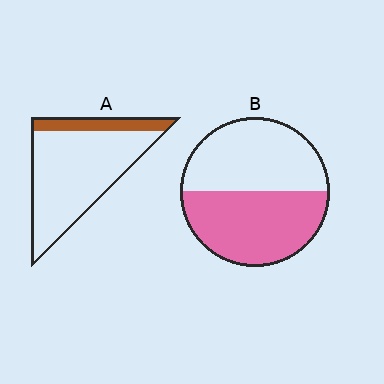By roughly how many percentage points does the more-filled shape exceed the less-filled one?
By roughly 35 percentage points (B over A).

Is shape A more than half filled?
No.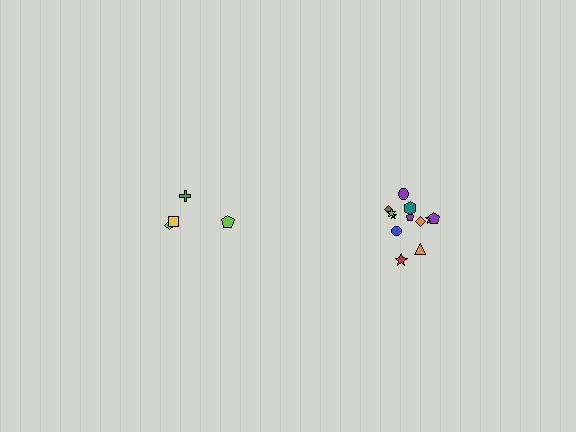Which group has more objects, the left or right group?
The right group.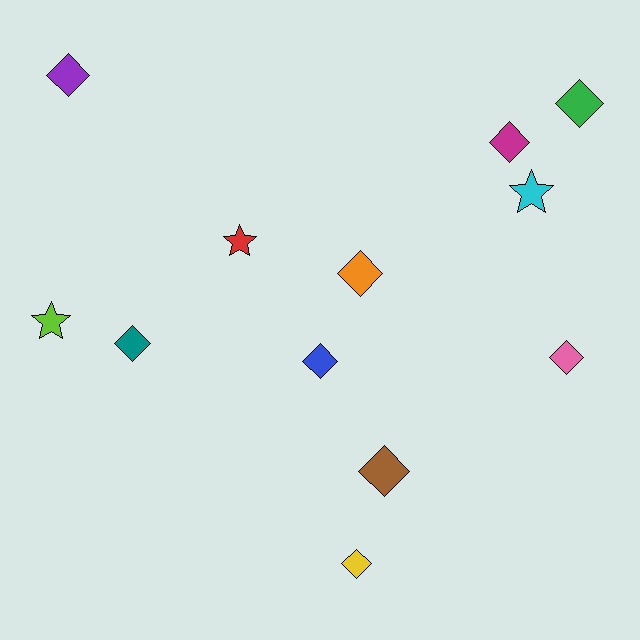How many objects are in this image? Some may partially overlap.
There are 12 objects.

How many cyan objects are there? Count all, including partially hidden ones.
There is 1 cyan object.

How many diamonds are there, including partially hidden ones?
There are 9 diamonds.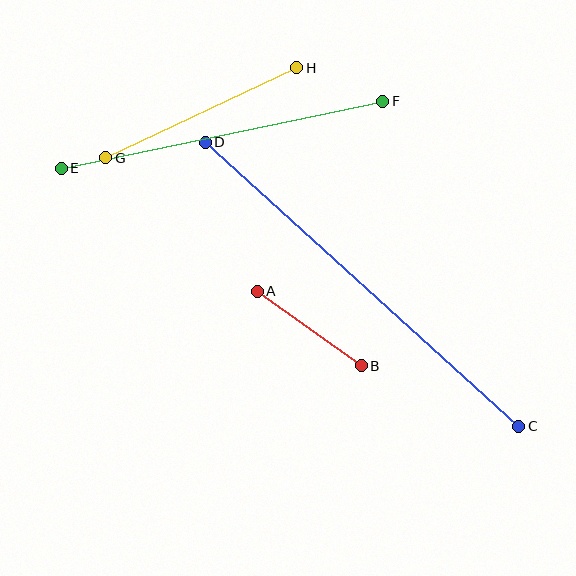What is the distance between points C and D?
The distance is approximately 423 pixels.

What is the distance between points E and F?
The distance is approximately 328 pixels.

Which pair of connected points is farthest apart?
Points C and D are farthest apart.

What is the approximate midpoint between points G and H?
The midpoint is at approximately (201, 113) pixels.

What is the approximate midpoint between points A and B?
The midpoint is at approximately (309, 329) pixels.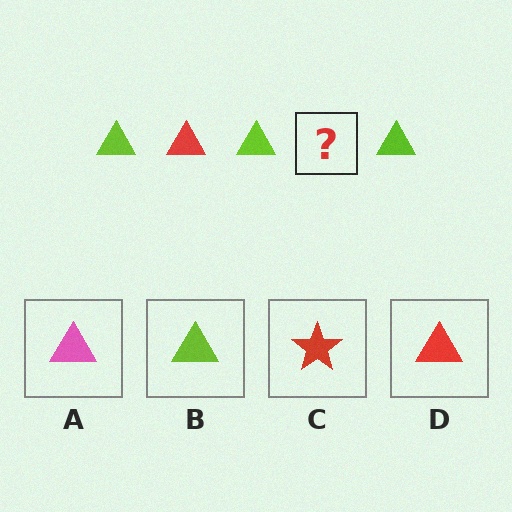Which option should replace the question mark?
Option D.